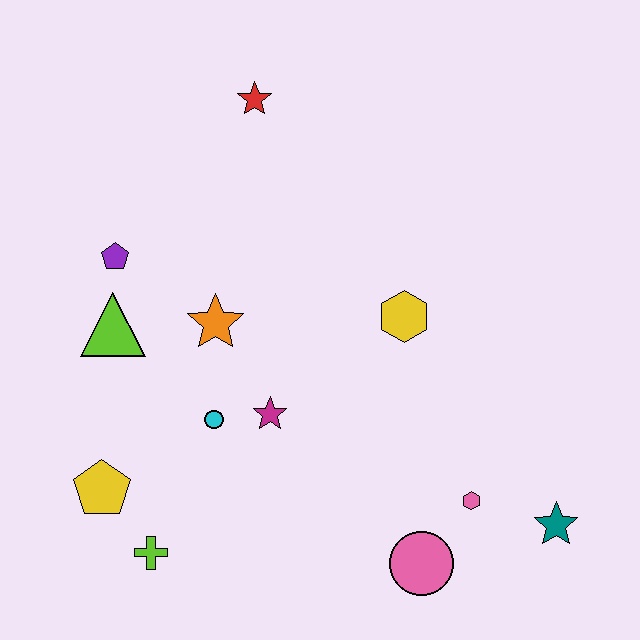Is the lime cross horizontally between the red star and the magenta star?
No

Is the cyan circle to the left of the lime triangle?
No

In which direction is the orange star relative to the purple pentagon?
The orange star is to the right of the purple pentagon.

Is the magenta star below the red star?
Yes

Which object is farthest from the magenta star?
The red star is farthest from the magenta star.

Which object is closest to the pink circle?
The pink hexagon is closest to the pink circle.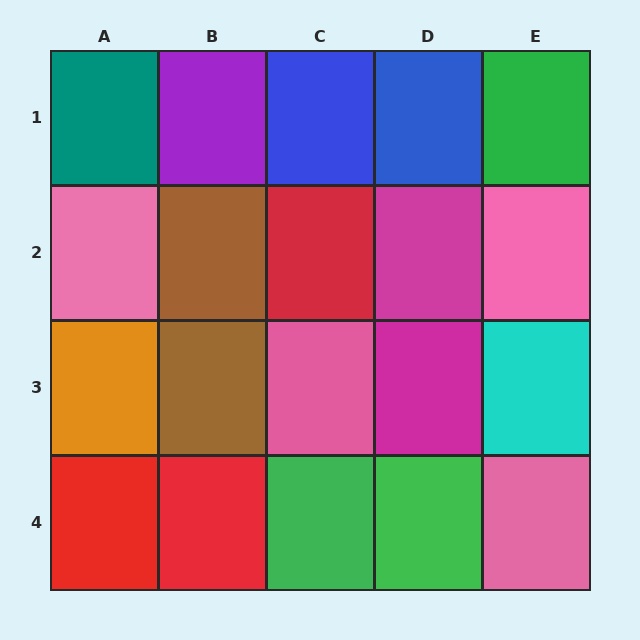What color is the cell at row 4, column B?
Red.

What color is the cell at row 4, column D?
Green.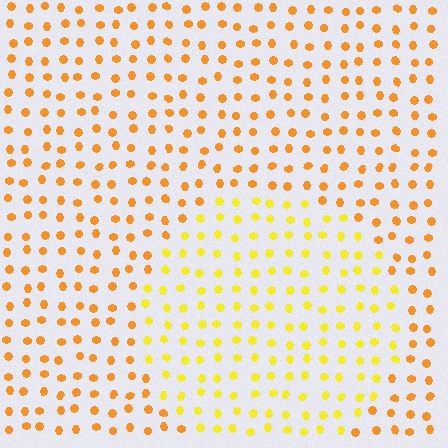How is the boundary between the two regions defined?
The boundary is defined purely by a slight shift in hue (about 27 degrees). Spacing, size, and orientation are identical on both sides.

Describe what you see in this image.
The image is filled with small orange elements in a uniform arrangement. A circle-shaped region is visible where the elements are tinted to a slightly different hue, forming a subtle color boundary.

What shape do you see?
I see a circle.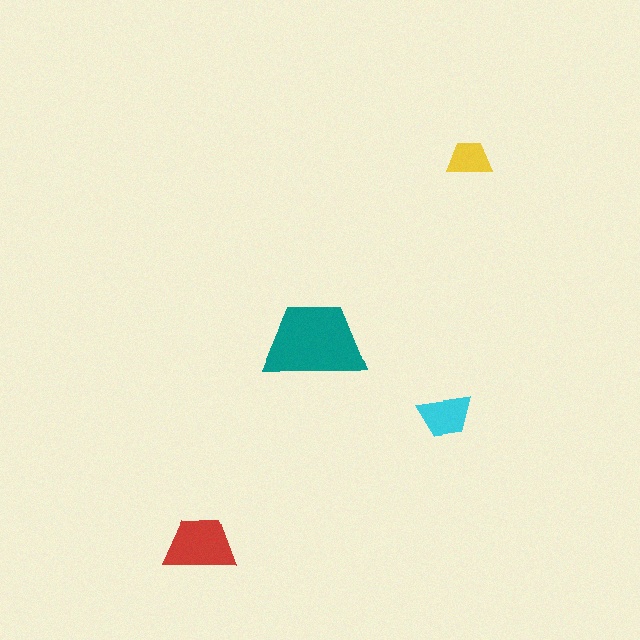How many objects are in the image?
There are 4 objects in the image.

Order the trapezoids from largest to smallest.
the teal one, the red one, the cyan one, the yellow one.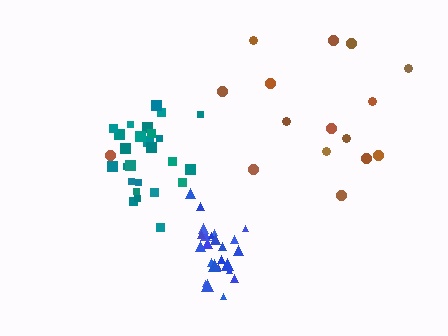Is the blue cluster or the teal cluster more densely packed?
Blue.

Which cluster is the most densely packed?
Blue.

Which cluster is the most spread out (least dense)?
Brown.